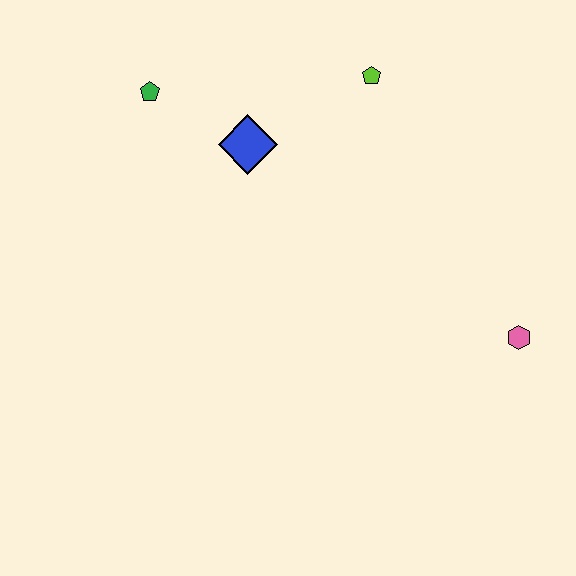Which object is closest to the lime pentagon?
The blue diamond is closest to the lime pentagon.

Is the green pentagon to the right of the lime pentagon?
No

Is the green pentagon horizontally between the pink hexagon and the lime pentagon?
No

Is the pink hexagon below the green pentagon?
Yes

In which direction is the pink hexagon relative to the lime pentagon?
The pink hexagon is below the lime pentagon.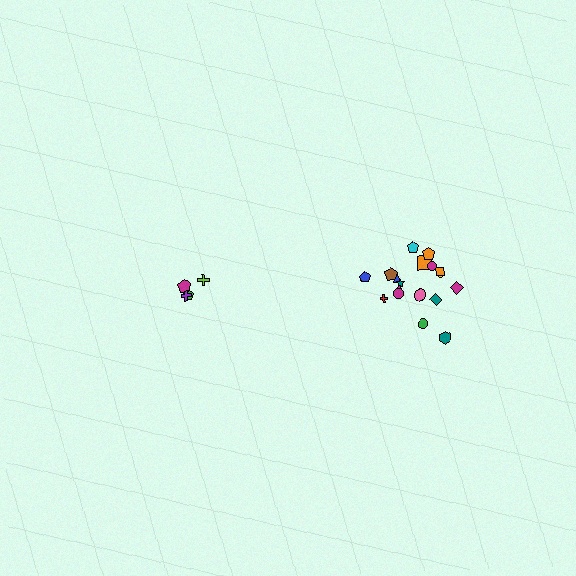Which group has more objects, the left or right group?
The right group.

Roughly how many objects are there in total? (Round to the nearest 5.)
Roughly 20 objects in total.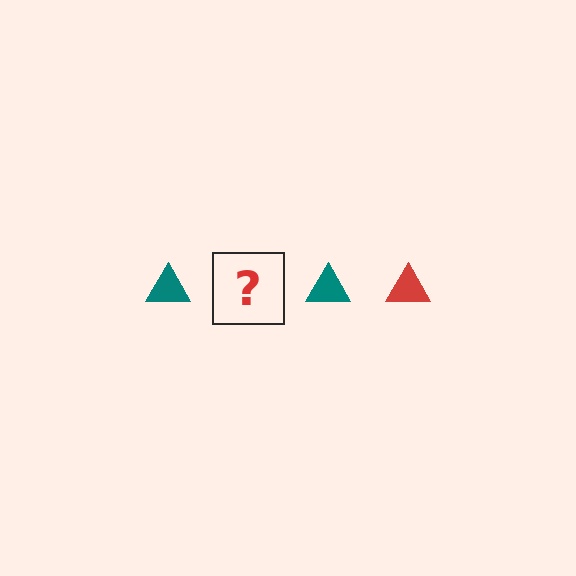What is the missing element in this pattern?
The missing element is a red triangle.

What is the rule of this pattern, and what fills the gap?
The rule is that the pattern cycles through teal, red triangles. The gap should be filled with a red triangle.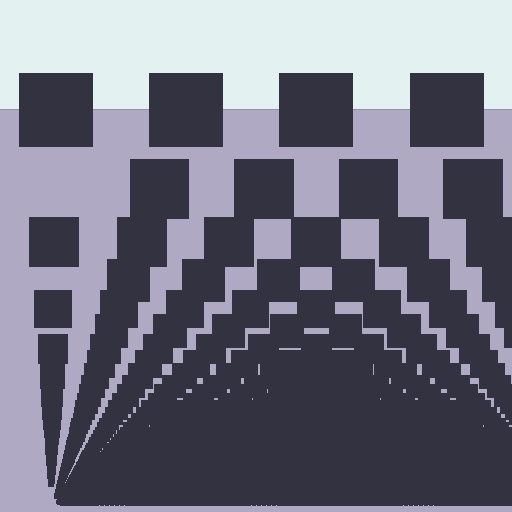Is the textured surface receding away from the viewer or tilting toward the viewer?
The surface appears to tilt toward the viewer. Texture elements get larger and sparser toward the top.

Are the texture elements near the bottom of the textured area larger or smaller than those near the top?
Smaller. The gradient is inverted — elements near the bottom are smaller and denser.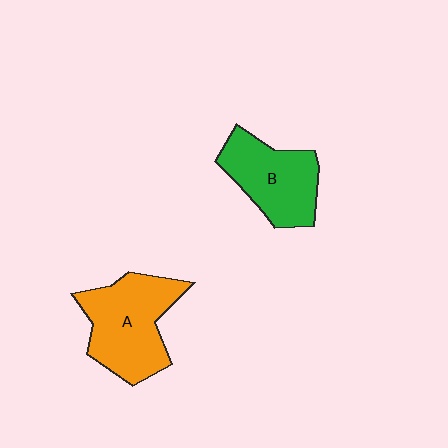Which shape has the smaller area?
Shape B (green).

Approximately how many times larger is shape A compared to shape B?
Approximately 1.2 times.